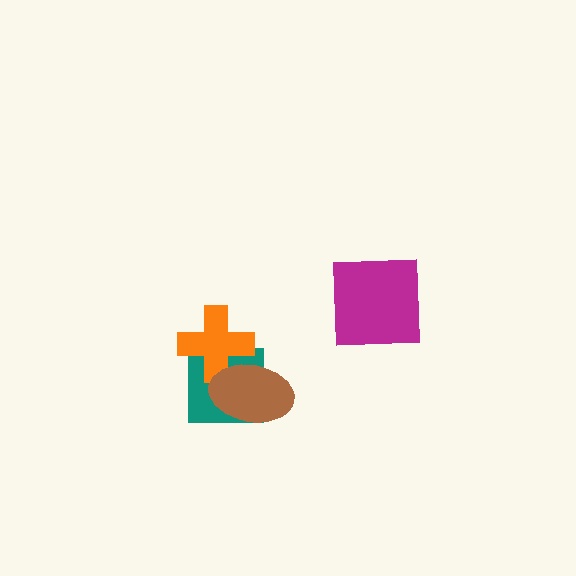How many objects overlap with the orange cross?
2 objects overlap with the orange cross.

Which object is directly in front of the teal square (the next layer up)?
The orange cross is directly in front of the teal square.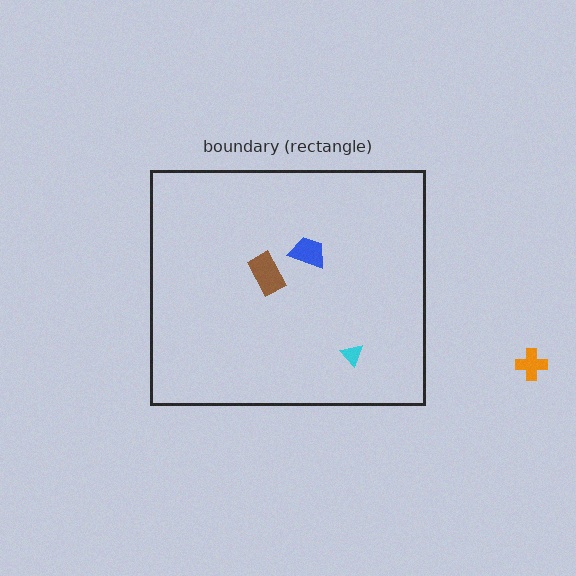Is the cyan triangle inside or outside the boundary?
Inside.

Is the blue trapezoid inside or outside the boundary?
Inside.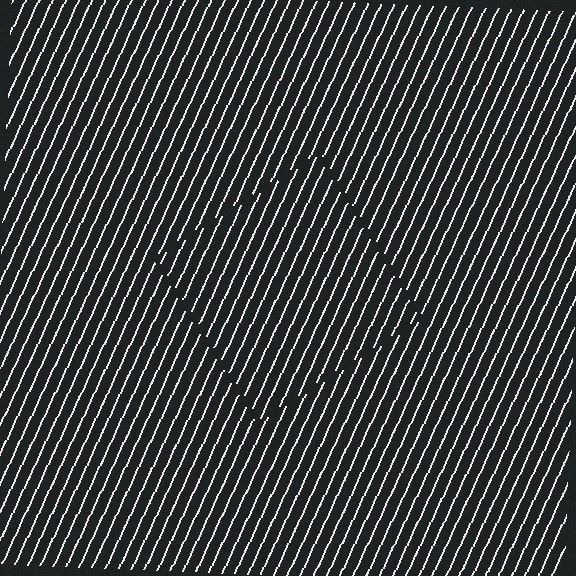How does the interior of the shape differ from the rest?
The interior of the shape contains the same grating, shifted by half a period — the contour is defined by the phase discontinuity where line-ends from the inner and outer gratings abut.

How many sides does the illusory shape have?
4 sides — the line-ends trace a square.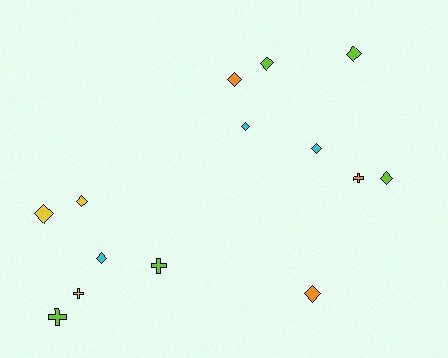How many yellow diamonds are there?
There are 2 yellow diamonds.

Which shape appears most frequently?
Diamond, with 10 objects.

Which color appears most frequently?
Lime, with 5 objects.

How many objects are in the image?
There are 14 objects.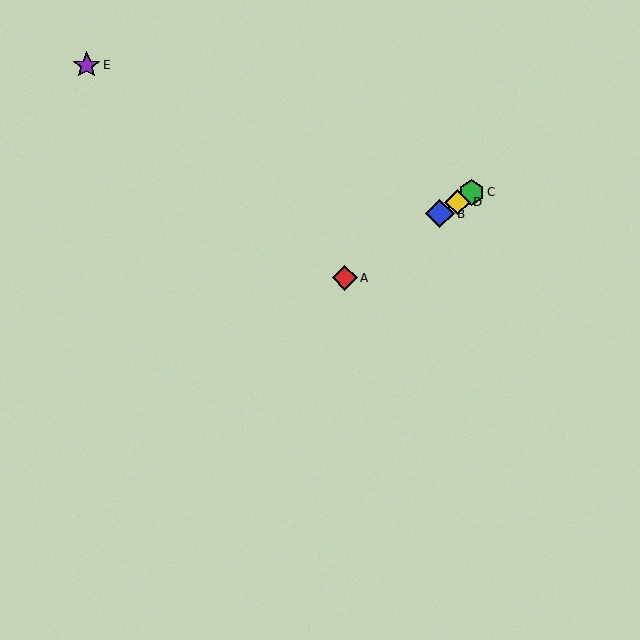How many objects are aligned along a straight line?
4 objects (A, B, C, D) are aligned along a straight line.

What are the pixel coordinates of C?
Object C is at (472, 192).